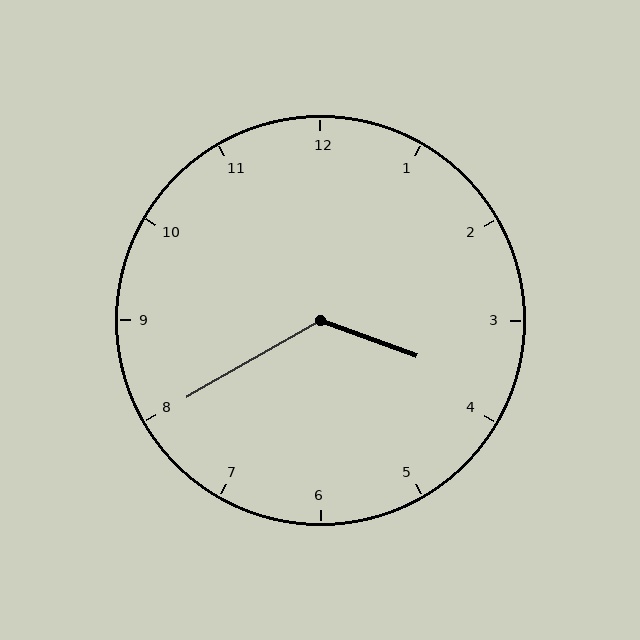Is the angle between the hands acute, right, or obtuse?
It is obtuse.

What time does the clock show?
3:40.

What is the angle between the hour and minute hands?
Approximately 130 degrees.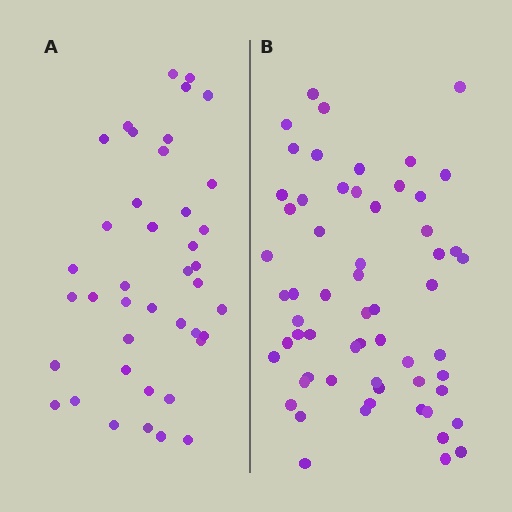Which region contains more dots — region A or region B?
Region B (the right region) has more dots.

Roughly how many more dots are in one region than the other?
Region B has approximately 20 more dots than region A.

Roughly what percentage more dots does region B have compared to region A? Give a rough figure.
About 45% more.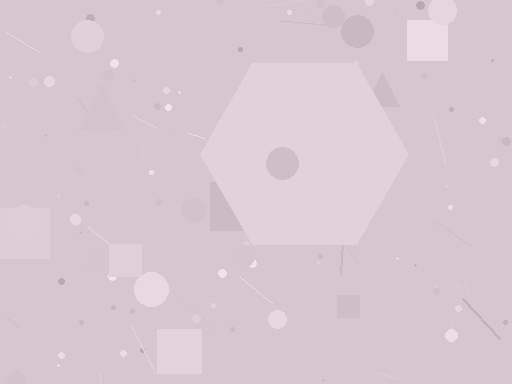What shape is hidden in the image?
A hexagon is hidden in the image.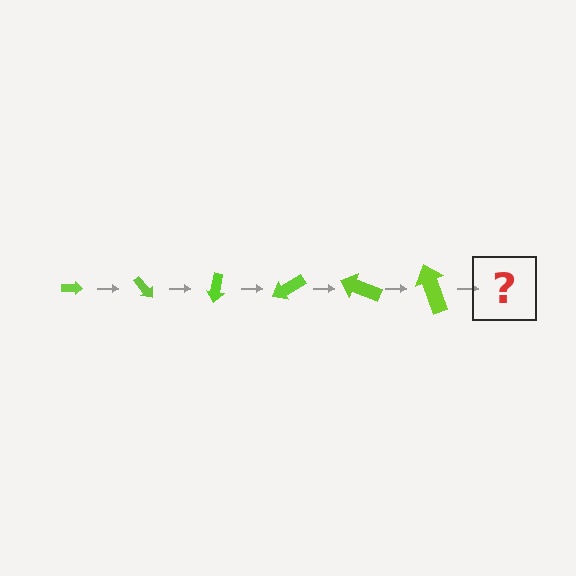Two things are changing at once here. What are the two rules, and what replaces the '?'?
The two rules are that the arrow grows larger each step and it rotates 50 degrees each step. The '?' should be an arrow, larger than the previous one and rotated 300 degrees from the start.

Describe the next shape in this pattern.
It should be an arrow, larger than the previous one and rotated 300 degrees from the start.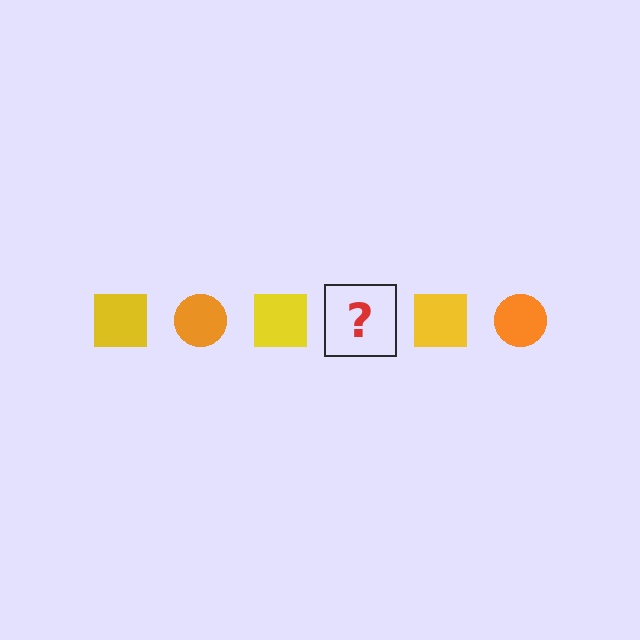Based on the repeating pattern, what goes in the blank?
The blank should be an orange circle.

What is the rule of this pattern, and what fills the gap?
The rule is that the pattern alternates between yellow square and orange circle. The gap should be filled with an orange circle.